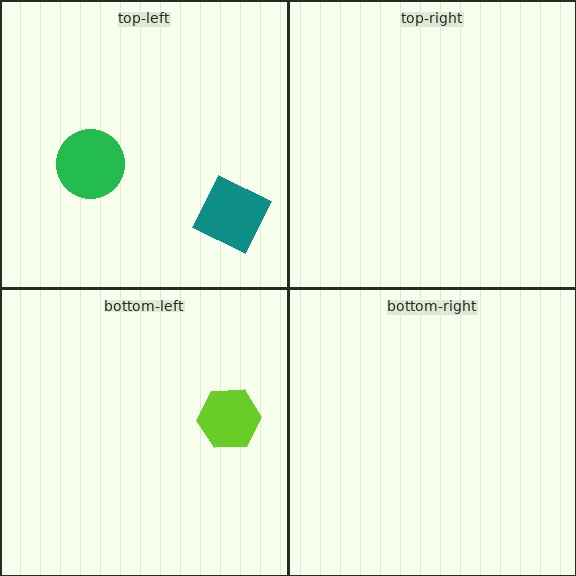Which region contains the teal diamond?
The top-left region.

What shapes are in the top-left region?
The green circle, the teal diamond.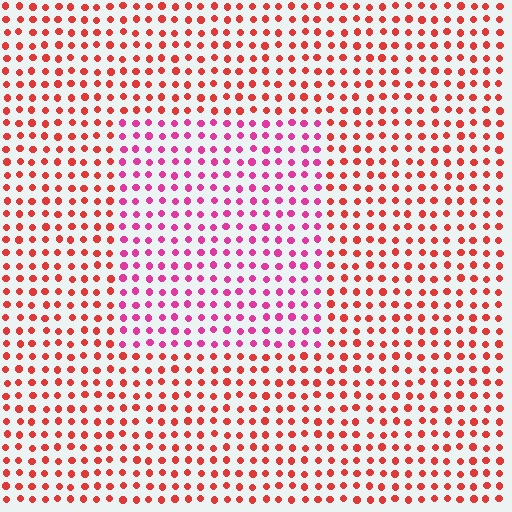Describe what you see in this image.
The image is filled with small red elements in a uniform arrangement. A rectangle-shaped region is visible where the elements are tinted to a slightly different hue, forming a subtle color boundary.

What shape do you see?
I see a rectangle.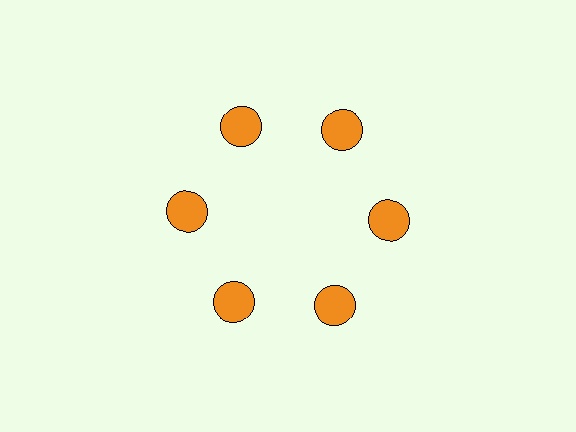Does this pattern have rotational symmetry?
Yes, this pattern has 6-fold rotational symmetry. It looks the same after rotating 60 degrees around the center.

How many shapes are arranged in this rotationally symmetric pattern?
There are 6 shapes, arranged in 6 groups of 1.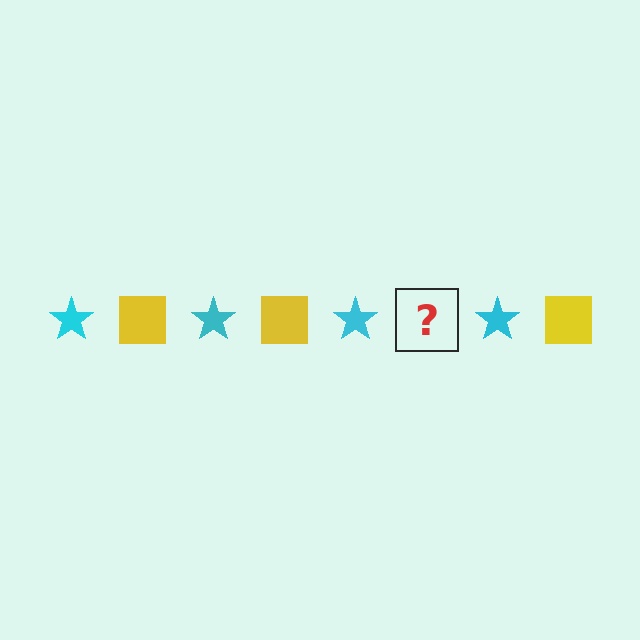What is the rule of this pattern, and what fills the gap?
The rule is that the pattern alternates between cyan star and yellow square. The gap should be filled with a yellow square.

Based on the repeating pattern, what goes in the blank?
The blank should be a yellow square.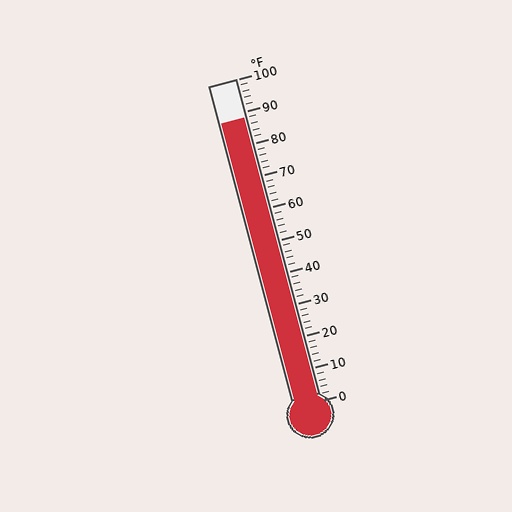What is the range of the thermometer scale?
The thermometer scale ranges from 0°F to 100°F.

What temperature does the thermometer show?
The thermometer shows approximately 88°F.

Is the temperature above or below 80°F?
The temperature is above 80°F.